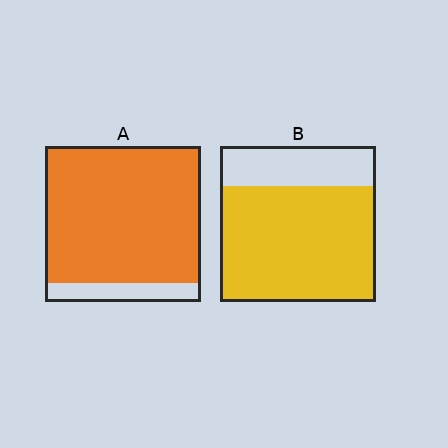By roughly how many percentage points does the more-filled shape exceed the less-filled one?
By roughly 15 percentage points (A over B).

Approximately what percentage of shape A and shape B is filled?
A is approximately 90% and B is approximately 75%.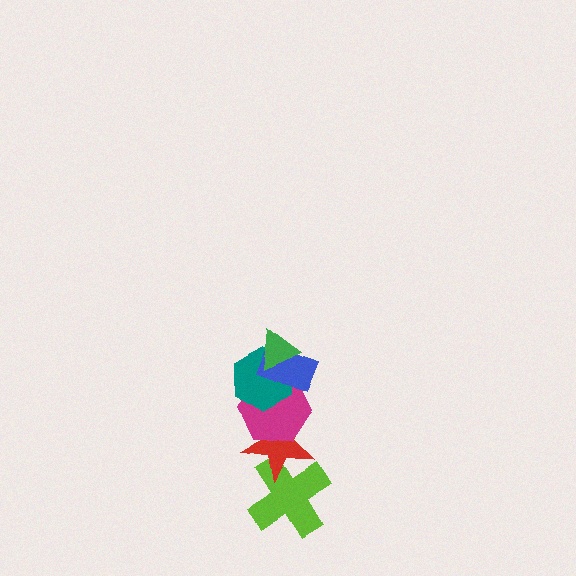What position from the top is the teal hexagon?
The teal hexagon is 3rd from the top.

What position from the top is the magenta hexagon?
The magenta hexagon is 4th from the top.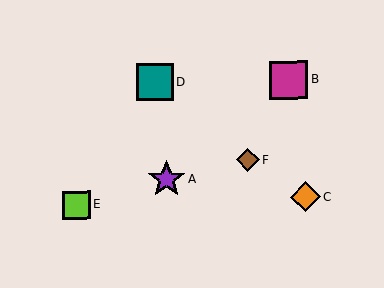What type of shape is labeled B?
Shape B is a magenta square.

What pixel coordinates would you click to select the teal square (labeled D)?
Click at (154, 82) to select the teal square D.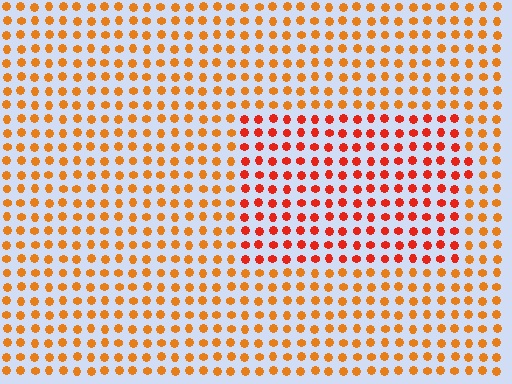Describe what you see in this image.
The image is filled with small orange elements in a uniform arrangement. A rectangle-shaped region is visible where the elements are tinted to a slightly different hue, forming a subtle color boundary.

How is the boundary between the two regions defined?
The boundary is defined purely by a slight shift in hue (about 27 degrees). Spacing, size, and orientation are identical on both sides.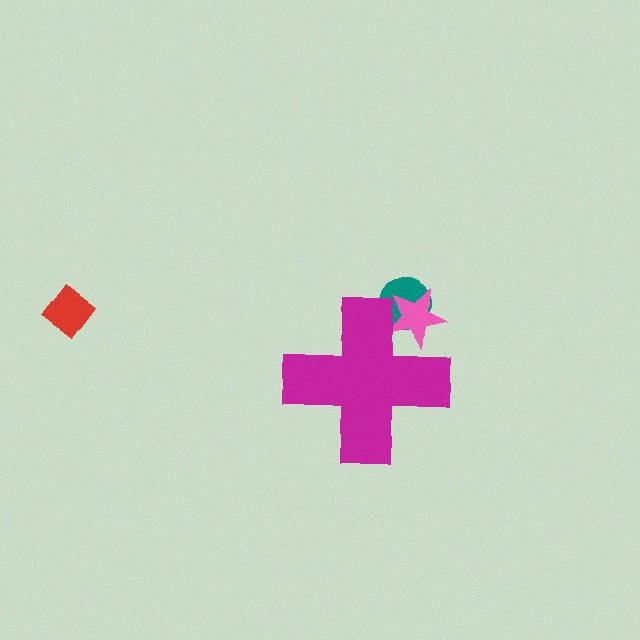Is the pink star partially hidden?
Yes, the pink star is partially hidden behind the magenta cross.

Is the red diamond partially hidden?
No, the red diamond is fully visible.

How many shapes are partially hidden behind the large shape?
2 shapes are partially hidden.